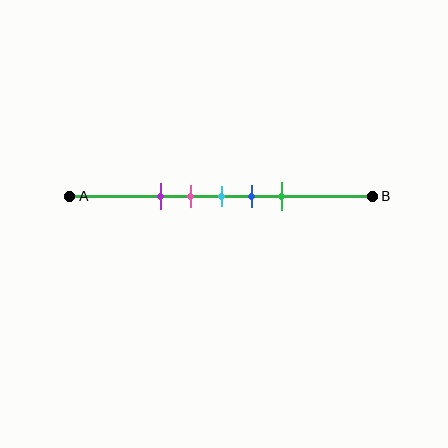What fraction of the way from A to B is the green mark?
The green mark is approximately 70% (0.7) of the way from A to B.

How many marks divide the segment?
There are 5 marks dividing the segment.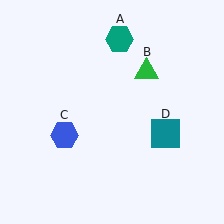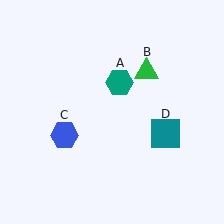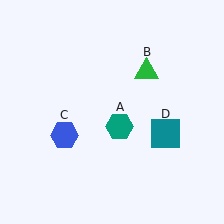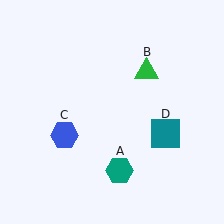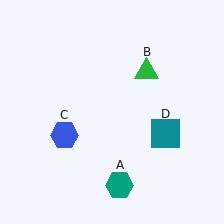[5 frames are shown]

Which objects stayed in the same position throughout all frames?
Green triangle (object B) and blue hexagon (object C) and teal square (object D) remained stationary.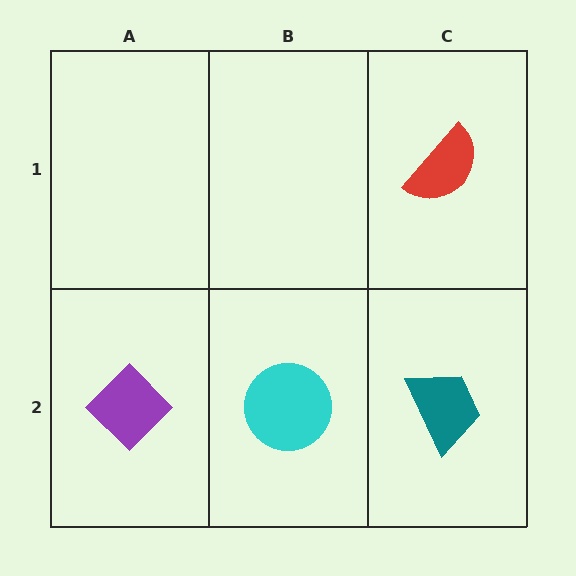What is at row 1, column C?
A red semicircle.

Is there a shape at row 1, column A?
No, that cell is empty.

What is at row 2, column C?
A teal trapezoid.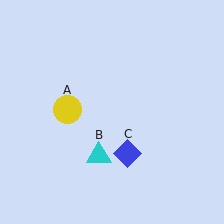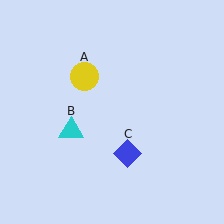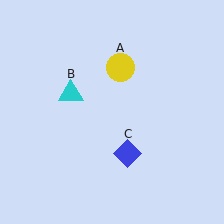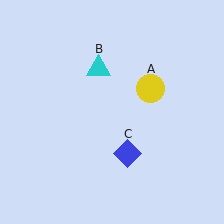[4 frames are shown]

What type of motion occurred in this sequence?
The yellow circle (object A), cyan triangle (object B) rotated clockwise around the center of the scene.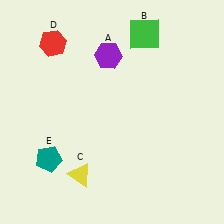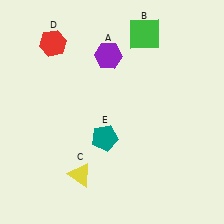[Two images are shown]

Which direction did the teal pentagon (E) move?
The teal pentagon (E) moved right.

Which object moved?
The teal pentagon (E) moved right.